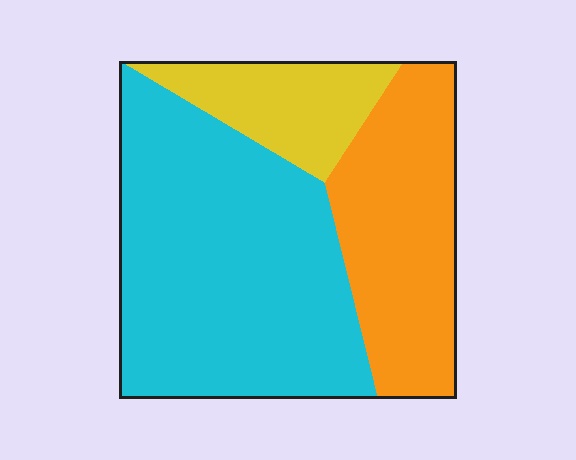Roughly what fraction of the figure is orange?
Orange covers roughly 30% of the figure.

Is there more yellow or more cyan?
Cyan.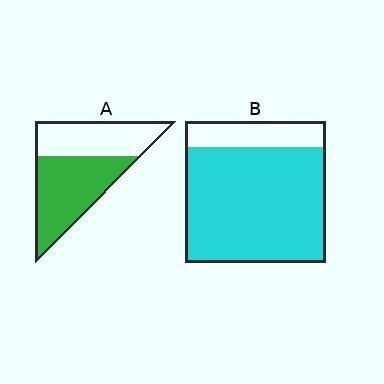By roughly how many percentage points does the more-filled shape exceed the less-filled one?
By roughly 25 percentage points (B over A).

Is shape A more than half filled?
Yes.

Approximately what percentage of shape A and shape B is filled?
A is approximately 55% and B is approximately 80%.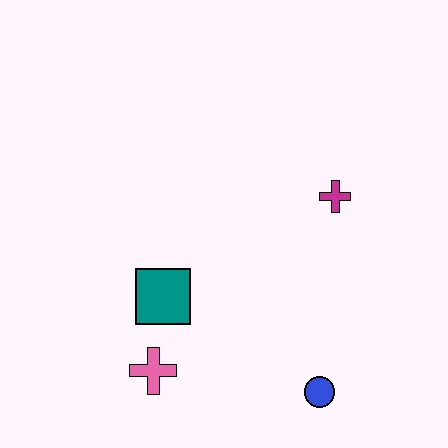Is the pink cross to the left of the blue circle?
Yes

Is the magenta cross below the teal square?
No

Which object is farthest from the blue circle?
The magenta cross is farthest from the blue circle.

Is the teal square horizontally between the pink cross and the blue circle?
Yes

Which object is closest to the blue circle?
The pink cross is closest to the blue circle.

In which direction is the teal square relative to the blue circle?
The teal square is to the left of the blue circle.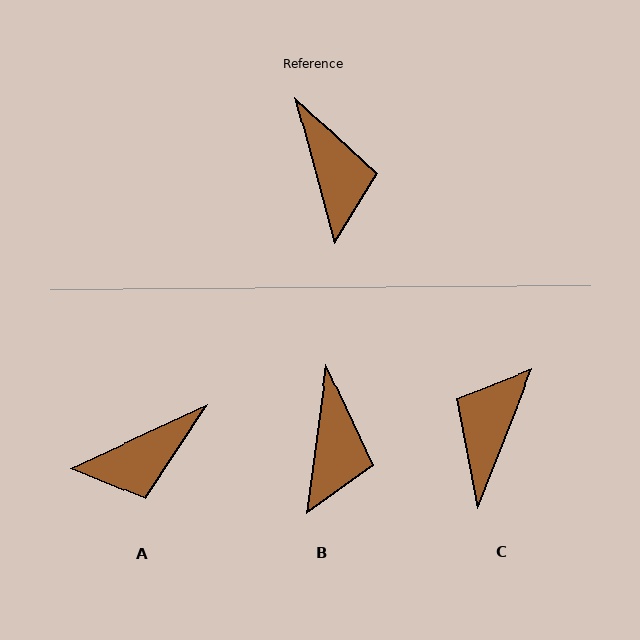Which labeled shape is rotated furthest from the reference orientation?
C, about 143 degrees away.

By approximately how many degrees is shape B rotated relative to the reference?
Approximately 23 degrees clockwise.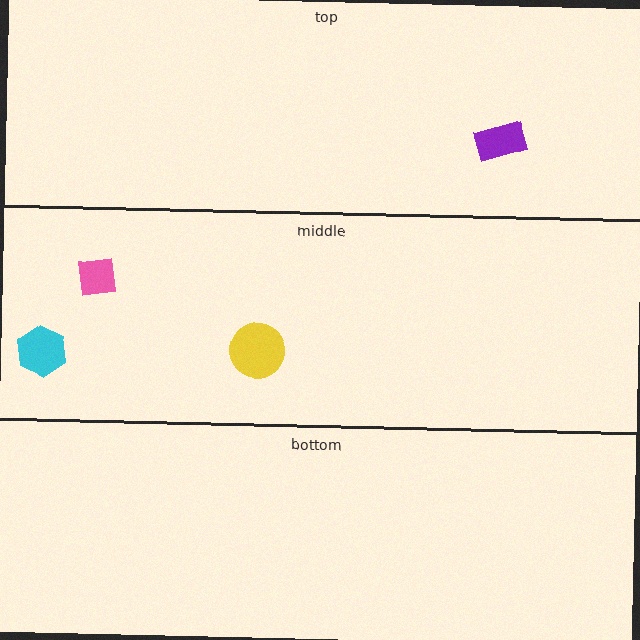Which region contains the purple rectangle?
The top region.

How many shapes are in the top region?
1.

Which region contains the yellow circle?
The middle region.